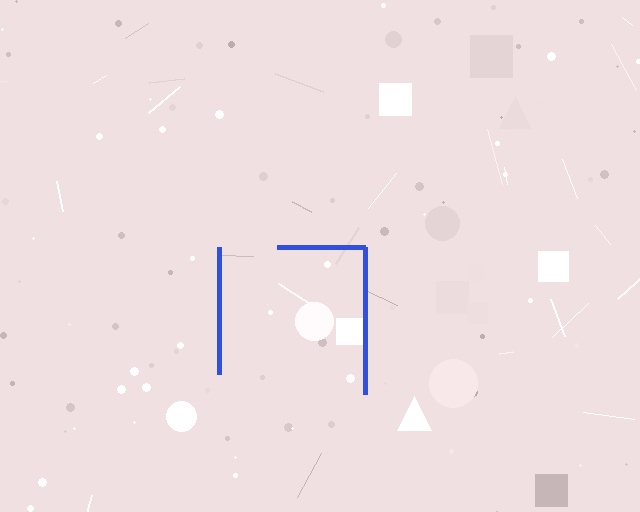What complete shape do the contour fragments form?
The contour fragments form a square.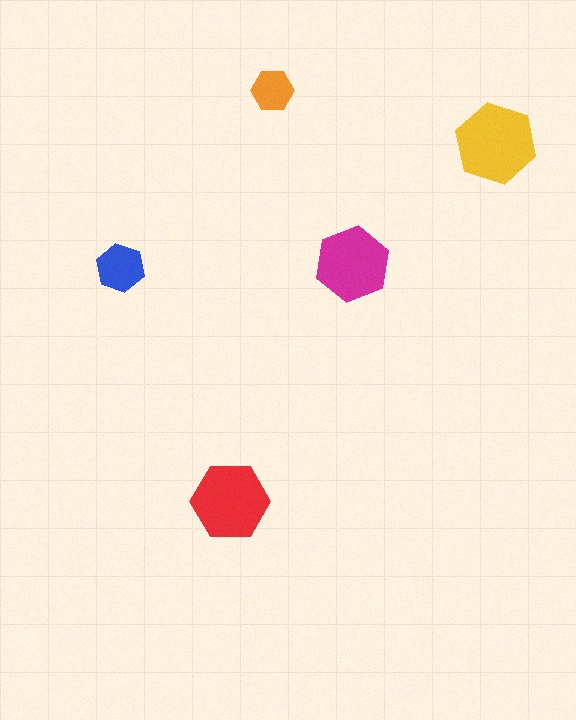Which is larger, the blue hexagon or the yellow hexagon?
The yellow one.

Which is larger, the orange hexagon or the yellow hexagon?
The yellow one.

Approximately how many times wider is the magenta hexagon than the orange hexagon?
About 2 times wider.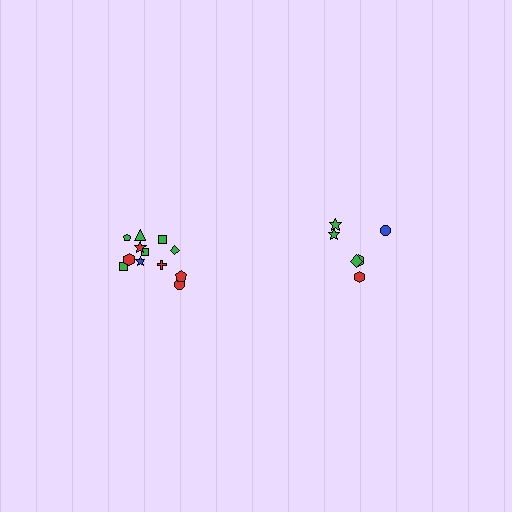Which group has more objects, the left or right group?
The left group.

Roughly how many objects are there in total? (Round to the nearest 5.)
Roughly 20 objects in total.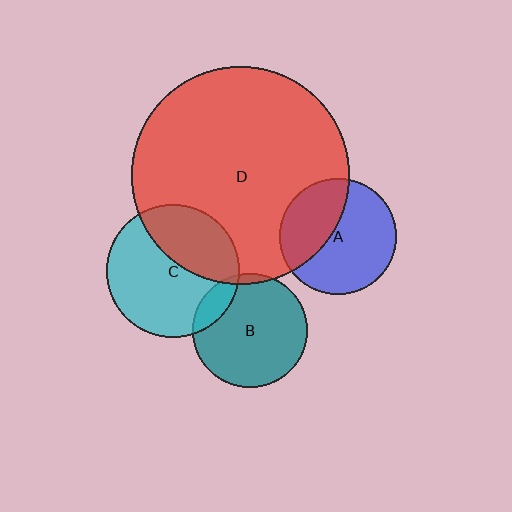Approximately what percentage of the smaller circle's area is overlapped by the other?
Approximately 5%.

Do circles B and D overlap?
Yes.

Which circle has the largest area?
Circle D (red).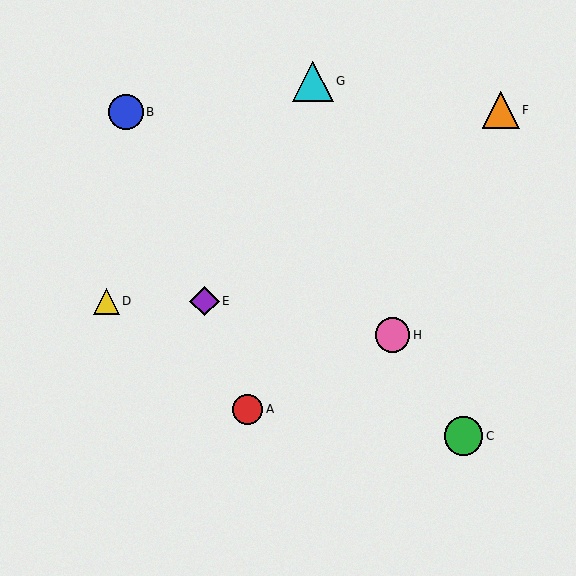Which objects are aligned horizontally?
Objects D, E are aligned horizontally.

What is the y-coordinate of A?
Object A is at y≈409.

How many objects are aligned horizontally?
2 objects (D, E) are aligned horizontally.